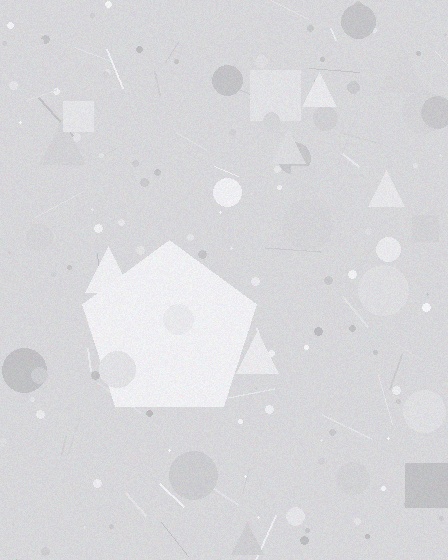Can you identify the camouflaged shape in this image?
The camouflaged shape is a pentagon.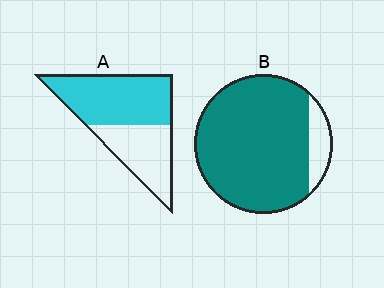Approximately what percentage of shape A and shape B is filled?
A is approximately 60% and B is approximately 90%.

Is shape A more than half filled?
Yes.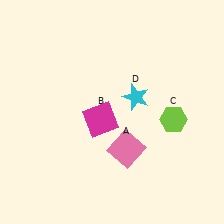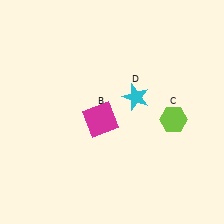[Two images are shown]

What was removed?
The pink square (A) was removed in Image 2.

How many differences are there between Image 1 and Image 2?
There is 1 difference between the two images.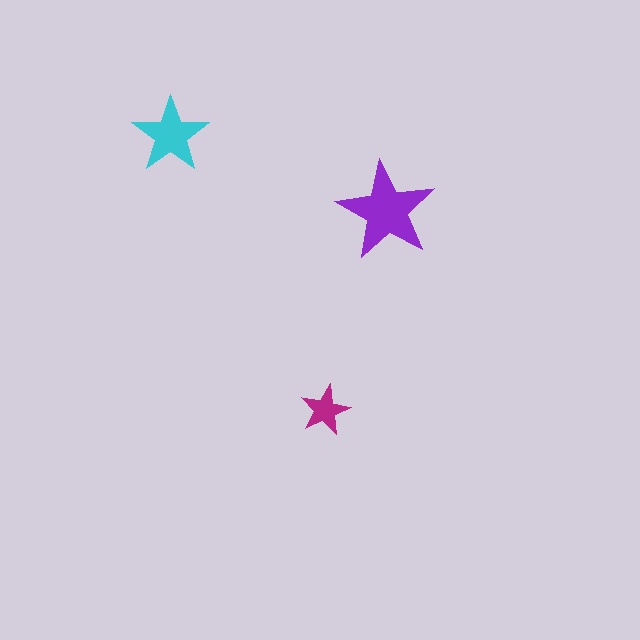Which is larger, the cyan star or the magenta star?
The cyan one.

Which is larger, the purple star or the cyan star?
The purple one.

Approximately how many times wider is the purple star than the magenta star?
About 2 times wider.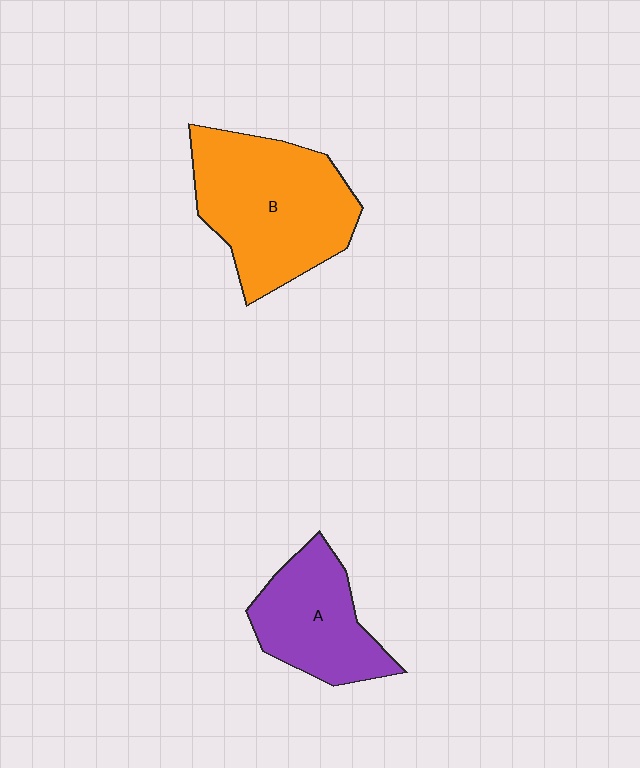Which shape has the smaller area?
Shape A (purple).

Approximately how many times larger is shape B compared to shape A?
Approximately 1.6 times.